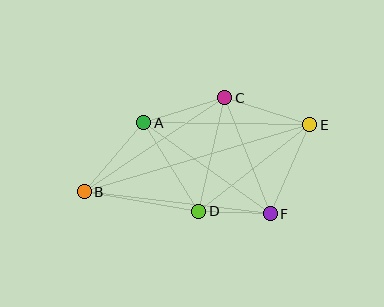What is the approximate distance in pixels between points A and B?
The distance between A and B is approximately 91 pixels.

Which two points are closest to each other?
Points D and F are closest to each other.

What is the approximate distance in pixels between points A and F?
The distance between A and F is approximately 156 pixels.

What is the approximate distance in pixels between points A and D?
The distance between A and D is approximately 104 pixels.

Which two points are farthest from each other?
Points B and E are farthest from each other.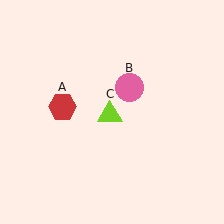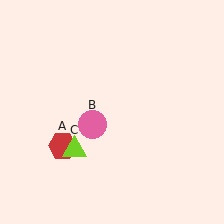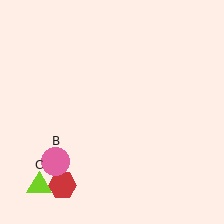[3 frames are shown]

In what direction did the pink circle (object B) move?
The pink circle (object B) moved down and to the left.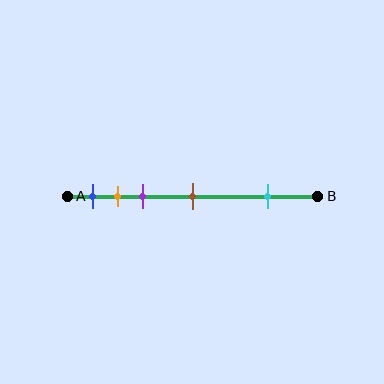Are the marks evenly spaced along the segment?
No, the marks are not evenly spaced.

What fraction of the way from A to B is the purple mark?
The purple mark is approximately 30% (0.3) of the way from A to B.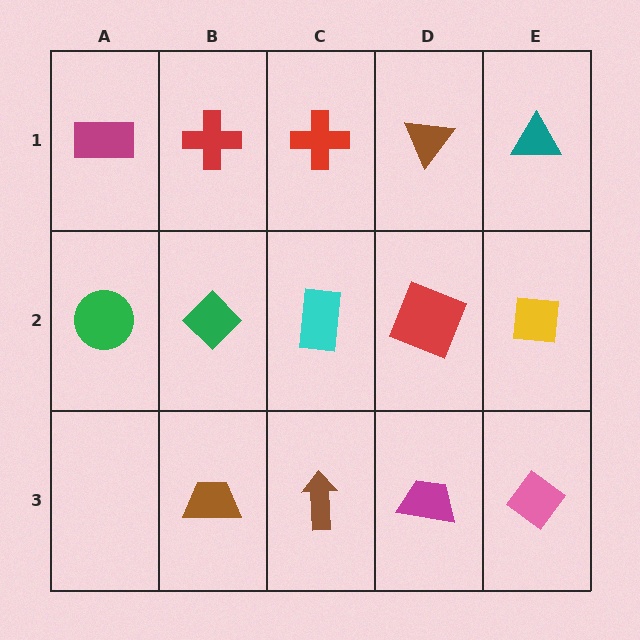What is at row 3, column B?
A brown trapezoid.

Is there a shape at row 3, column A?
No, that cell is empty.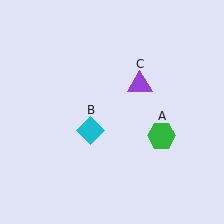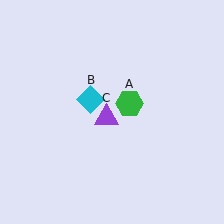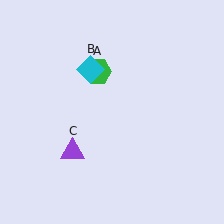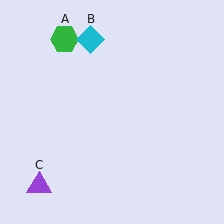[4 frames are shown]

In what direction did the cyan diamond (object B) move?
The cyan diamond (object B) moved up.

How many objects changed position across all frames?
3 objects changed position: green hexagon (object A), cyan diamond (object B), purple triangle (object C).